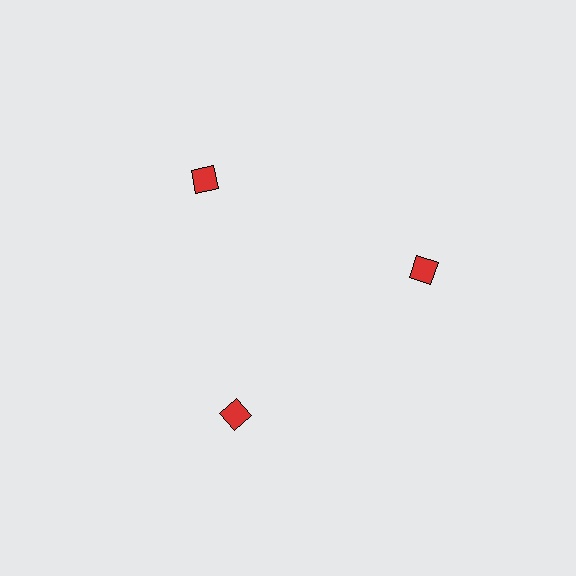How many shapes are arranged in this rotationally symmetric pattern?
There are 3 shapes, arranged in 3 groups of 1.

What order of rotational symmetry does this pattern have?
This pattern has 3-fold rotational symmetry.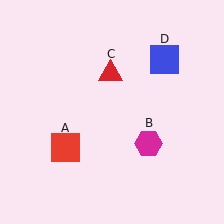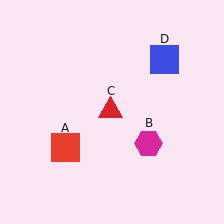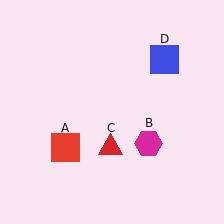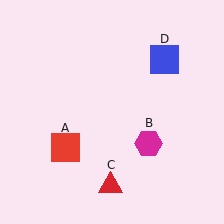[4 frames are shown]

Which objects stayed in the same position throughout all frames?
Red square (object A) and magenta hexagon (object B) and blue square (object D) remained stationary.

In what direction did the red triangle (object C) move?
The red triangle (object C) moved down.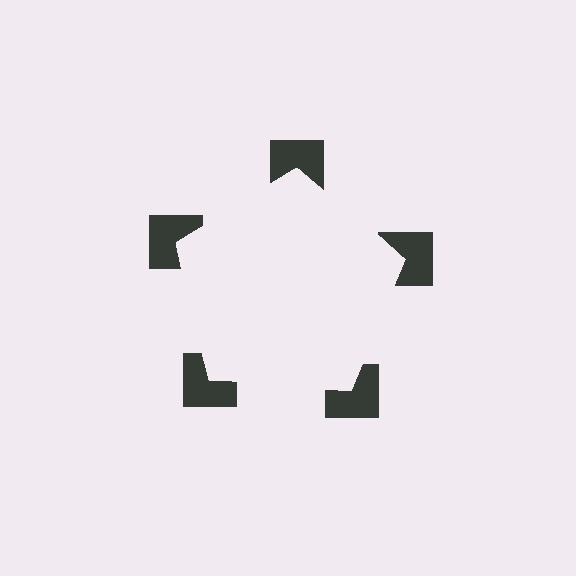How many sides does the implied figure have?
5 sides.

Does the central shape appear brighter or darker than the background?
It typically appears slightly brighter than the background, even though no actual brightness change is drawn.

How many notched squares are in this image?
There are 5 — one at each vertex of the illusory pentagon.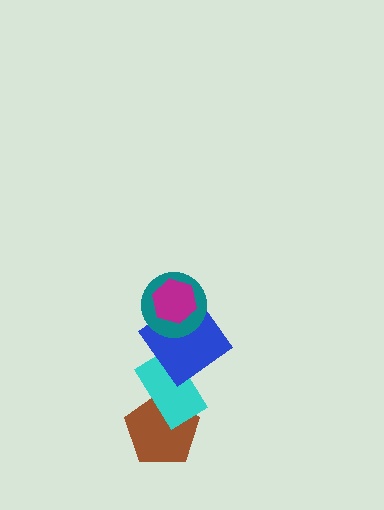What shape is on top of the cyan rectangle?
The blue diamond is on top of the cyan rectangle.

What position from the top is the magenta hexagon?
The magenta hexagon is 1st from the top.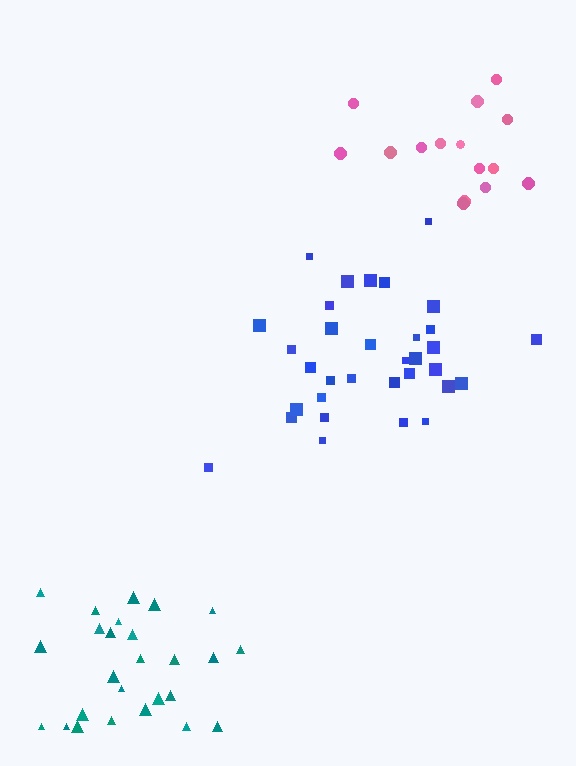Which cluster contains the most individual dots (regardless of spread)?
Blue (33).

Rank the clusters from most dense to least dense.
blue, teal, pink.